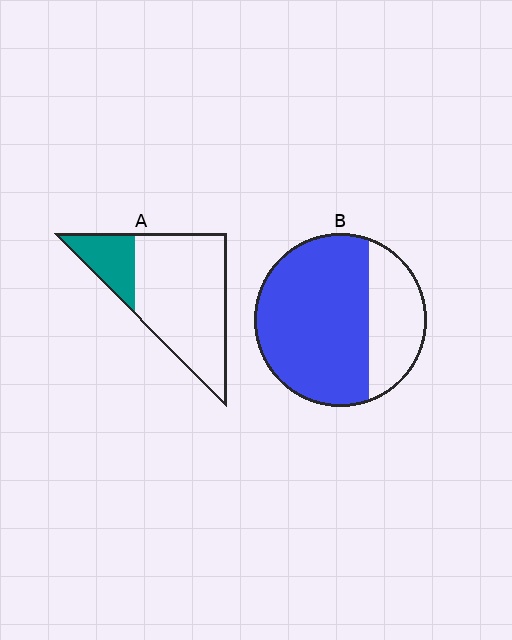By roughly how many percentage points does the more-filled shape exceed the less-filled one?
By roughly 50 percentage points (B over A).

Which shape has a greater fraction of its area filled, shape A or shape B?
Shape B.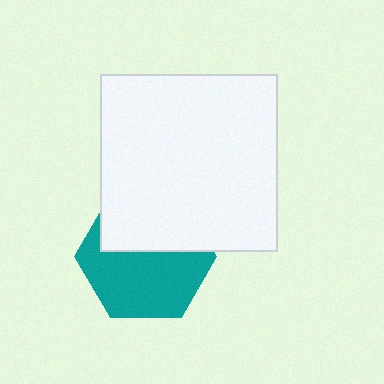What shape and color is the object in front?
The object in front is a white square.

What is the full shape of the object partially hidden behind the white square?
The partially hidden object is a teal hexagon.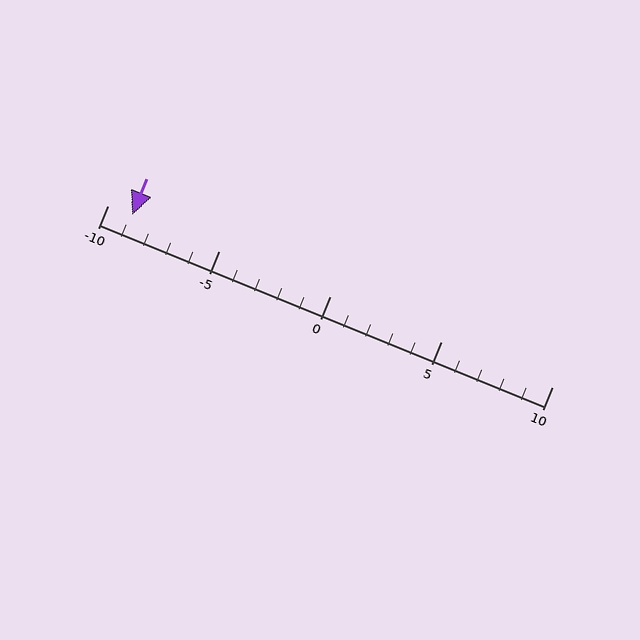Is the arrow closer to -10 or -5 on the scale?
The arrow is closer to -10.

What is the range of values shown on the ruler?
The ruler shows values from -10 to 10.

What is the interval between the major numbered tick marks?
The major tick marks are spaced 5 units apart.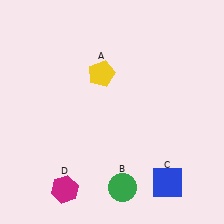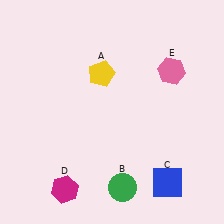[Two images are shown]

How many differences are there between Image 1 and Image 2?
There is 1 difference between the two images.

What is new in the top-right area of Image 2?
A pink hexagon (E) was added in the top-right area of Image 2.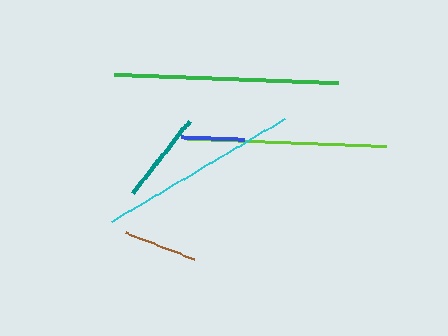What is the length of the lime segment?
The lime segment is approximately 199 pixels long.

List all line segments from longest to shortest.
From longest to shortest: green, cyan, lime, teal, brown, blue.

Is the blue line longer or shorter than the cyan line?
The cyan line is longer than the blue line.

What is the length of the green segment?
The green segment is approximately 224 pixels long.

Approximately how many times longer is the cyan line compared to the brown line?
The cyan line is approximately 2.8 times the length of the brown line.